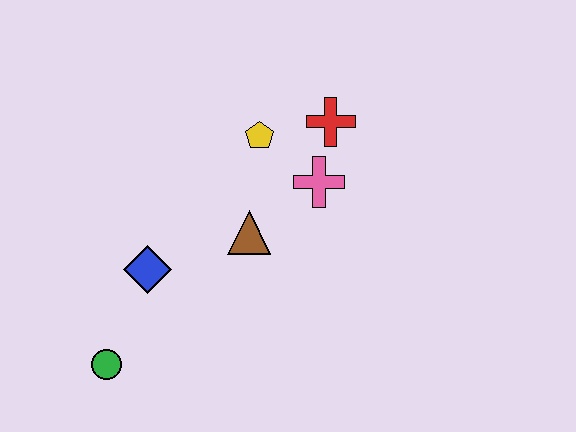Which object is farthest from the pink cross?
The green circle is farthest from the pink cross.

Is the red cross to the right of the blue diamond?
Yes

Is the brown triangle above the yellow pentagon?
No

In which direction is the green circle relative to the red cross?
The green circle is below the red cross.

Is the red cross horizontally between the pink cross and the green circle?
No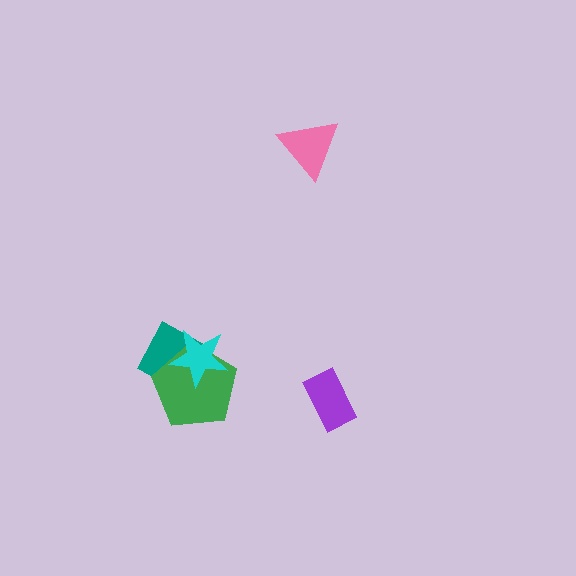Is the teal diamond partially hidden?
Yes, it is partially covered by another shape.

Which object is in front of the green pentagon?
The cyan star is in front of the green pentagon.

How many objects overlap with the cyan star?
2 objects overlap with the cyan star.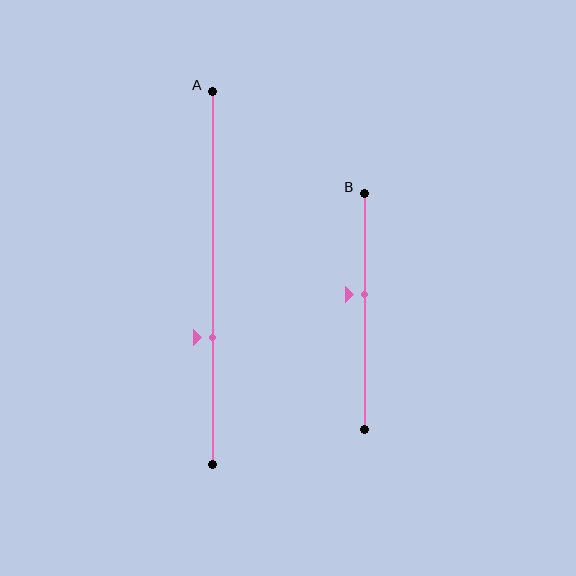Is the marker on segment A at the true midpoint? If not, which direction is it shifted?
No, the marker on segment A is shifted downward by about 16% of the segment length.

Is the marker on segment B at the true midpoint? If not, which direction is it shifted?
No, the marker on segment B is shifted upward by about 7% of the segment length.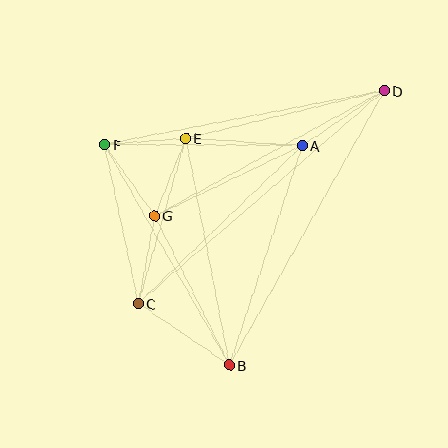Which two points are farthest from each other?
Points C and D are farthest from each other.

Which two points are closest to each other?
Points E and F are closest to each other.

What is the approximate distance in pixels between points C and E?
The distance between C and E is approximately 172 pixels.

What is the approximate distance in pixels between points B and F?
The distance between B and F is approximately 253 pixels.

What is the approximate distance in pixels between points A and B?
The distance between A and B is approximately 231 pixels.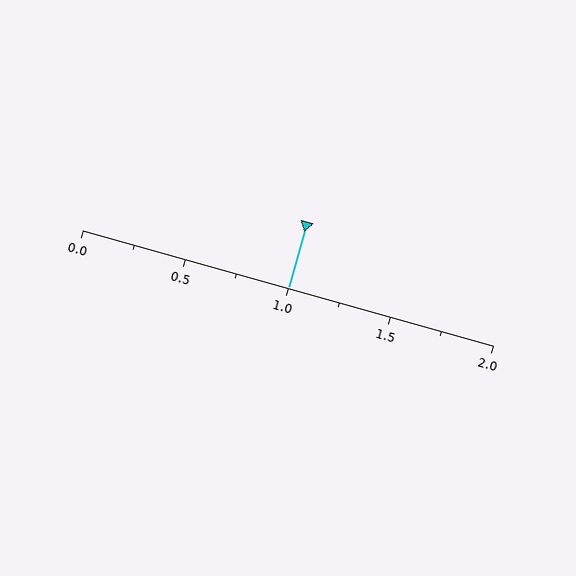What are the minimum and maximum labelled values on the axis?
The axis runs from 0.0 to 2.0.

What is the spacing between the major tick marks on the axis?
The major ticks are spaced 0.5 apart.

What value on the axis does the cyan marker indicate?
The marker indicates approximately 1.